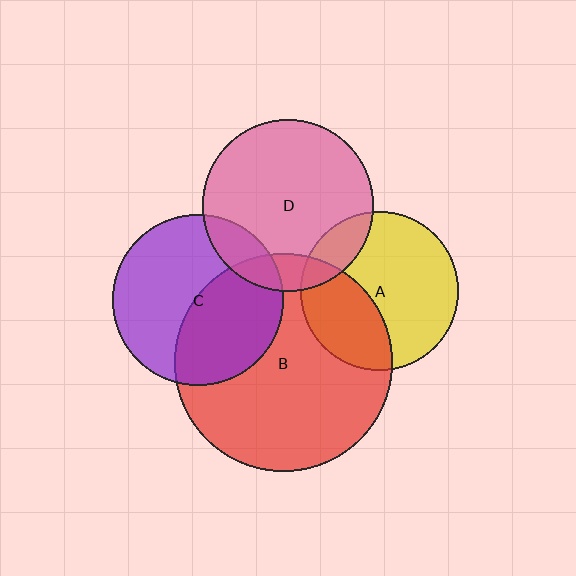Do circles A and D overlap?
Yes.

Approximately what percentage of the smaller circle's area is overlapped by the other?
Approximately 15%.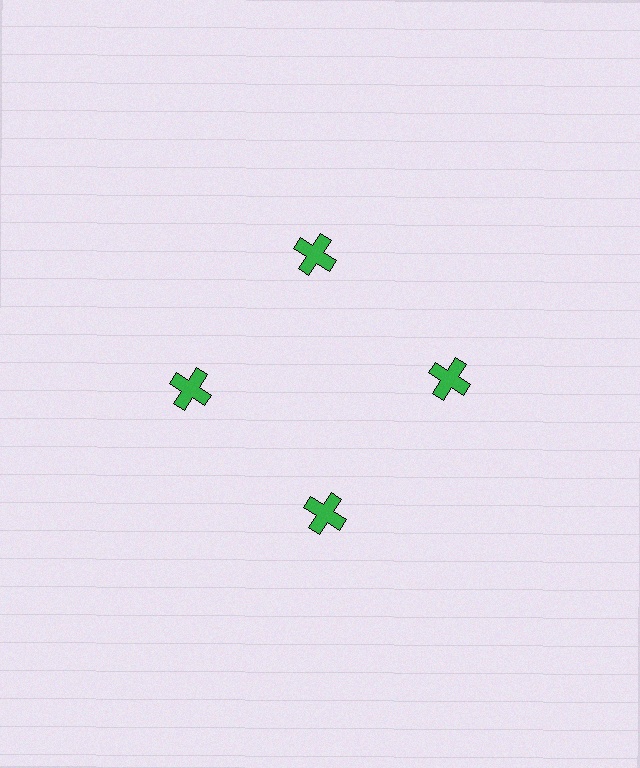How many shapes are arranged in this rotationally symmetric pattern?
There are 4 shapes, arranged in 4 groups of 1.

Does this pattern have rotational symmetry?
Yes, this pattern has 4-fold rotational symmetry. It looks the same after rotating 90 degrees around the center.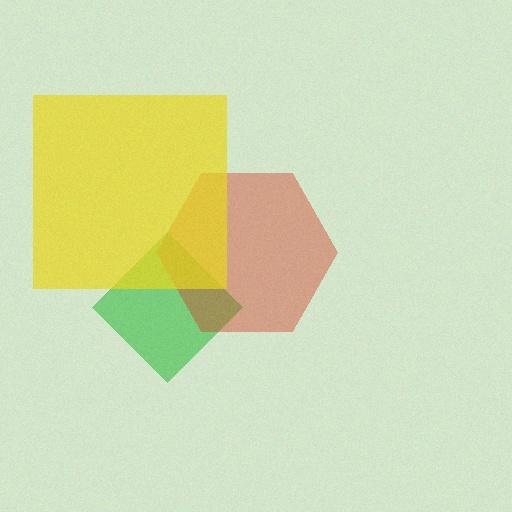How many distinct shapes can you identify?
There are 3 distinct shapes: a green diamond, a red hexagon, a yellow square.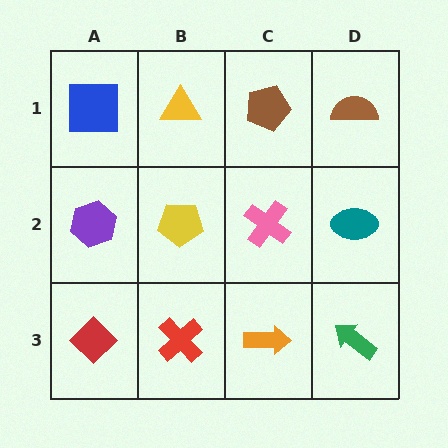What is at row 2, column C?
A pink cross.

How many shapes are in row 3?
4 shapes.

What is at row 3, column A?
A red diamond.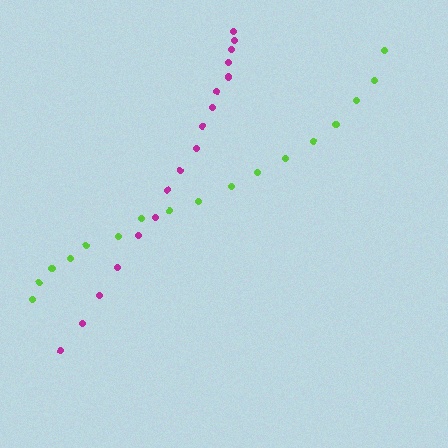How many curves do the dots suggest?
There are 2 distinct paths.